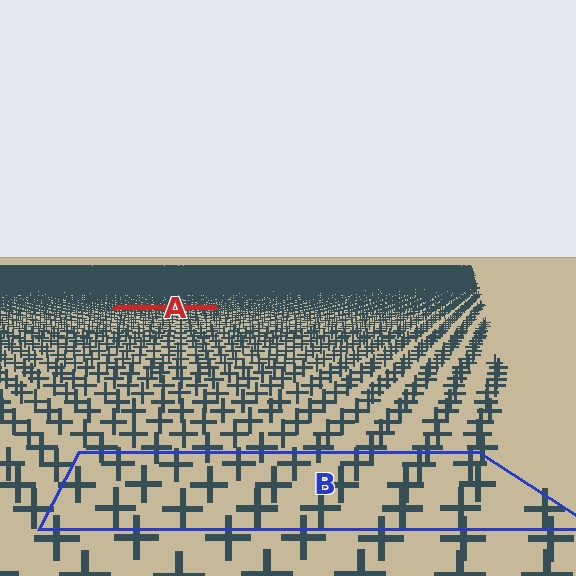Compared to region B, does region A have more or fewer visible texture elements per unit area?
Region A has more texture elements per unit area — they are packed more densely because it is farther away.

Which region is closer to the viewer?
Region B is closer. The texture elements there are larger and more spread out.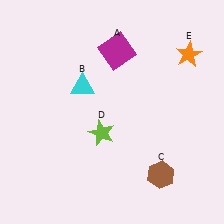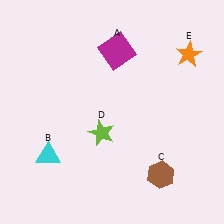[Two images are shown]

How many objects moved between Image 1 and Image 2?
1 object moved between the two images.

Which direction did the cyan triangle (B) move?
The cyan triangle (B) moved down.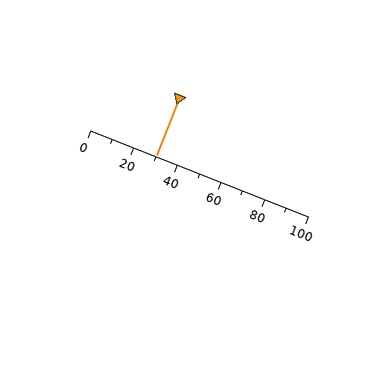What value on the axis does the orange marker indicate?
The marker indicates approximately 30.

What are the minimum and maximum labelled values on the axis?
The axis runs from 0 to 100.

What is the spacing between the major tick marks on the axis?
The major ticks are spaced 20 apart.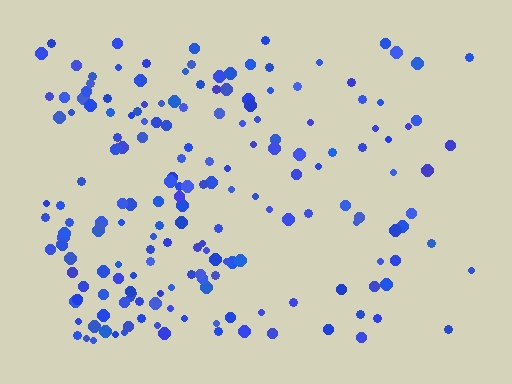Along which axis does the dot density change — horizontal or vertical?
Horizontal.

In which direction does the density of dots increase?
From right to left, with the left side densest.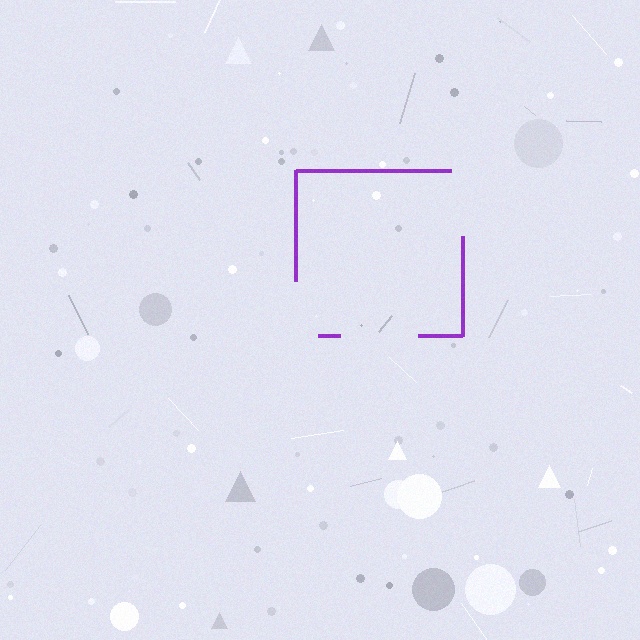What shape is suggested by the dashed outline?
The dashed outline suggests a square.